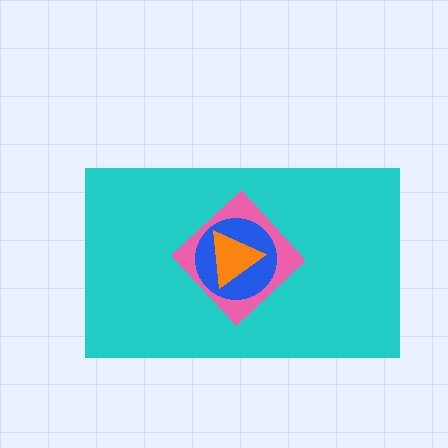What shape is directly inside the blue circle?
The orange triangle.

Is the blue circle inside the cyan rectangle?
Yes.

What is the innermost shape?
The orange triangle.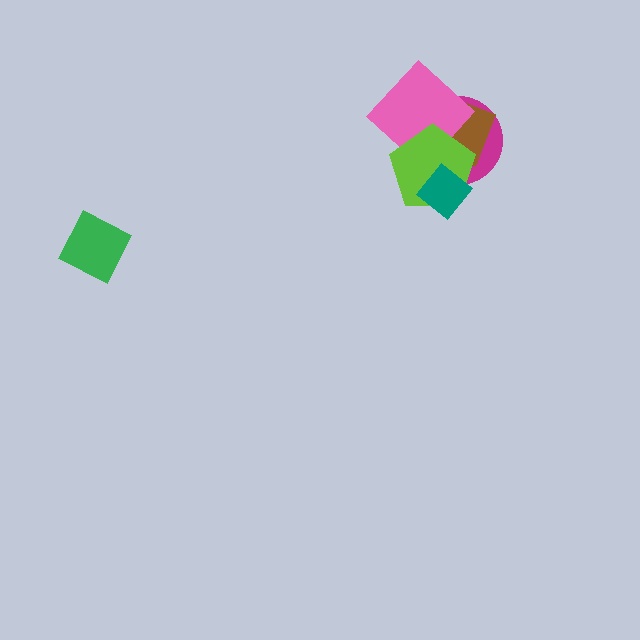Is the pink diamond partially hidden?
Yes, it is partially covered by another shape.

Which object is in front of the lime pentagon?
The teal diamond is in front of the lime pentagon.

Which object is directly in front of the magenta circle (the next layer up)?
The brown rectangle is directly in front of the magenta circle.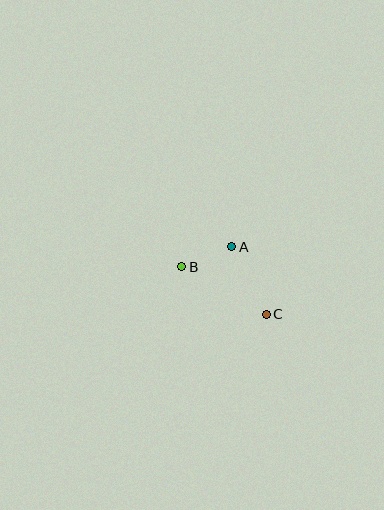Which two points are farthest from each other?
Points B and C are farthest from each other.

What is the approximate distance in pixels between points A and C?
The distance between A and C is approximately 76 pixels.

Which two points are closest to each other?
Points A and B are closest to each other.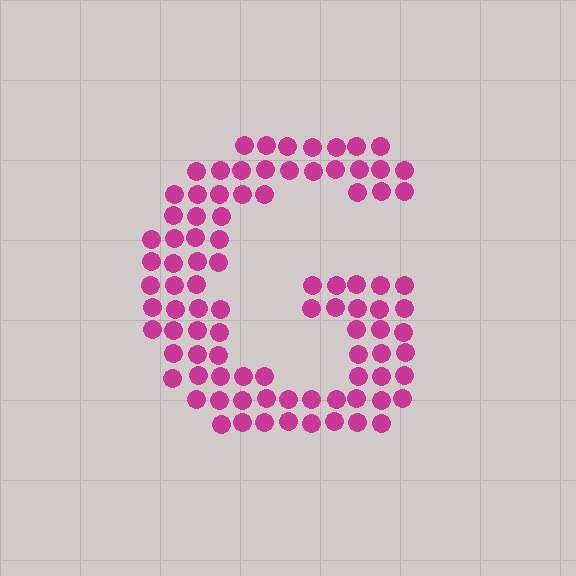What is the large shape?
The large shape is the letter G.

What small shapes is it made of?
It is made of small circles.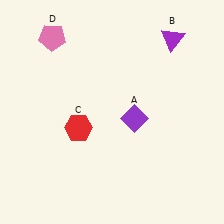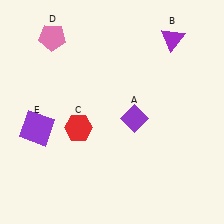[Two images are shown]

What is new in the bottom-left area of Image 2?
A purple square (E) was added in the bottom-left area of Image 2.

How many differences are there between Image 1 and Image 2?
There is 1 difference between the two images.